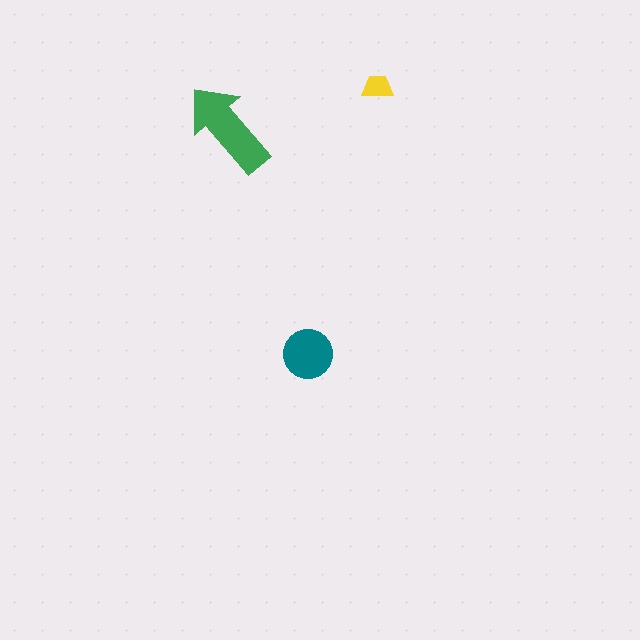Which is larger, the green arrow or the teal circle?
The green arrow.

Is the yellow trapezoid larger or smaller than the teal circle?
Smaller.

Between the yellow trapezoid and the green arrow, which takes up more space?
The green arrow.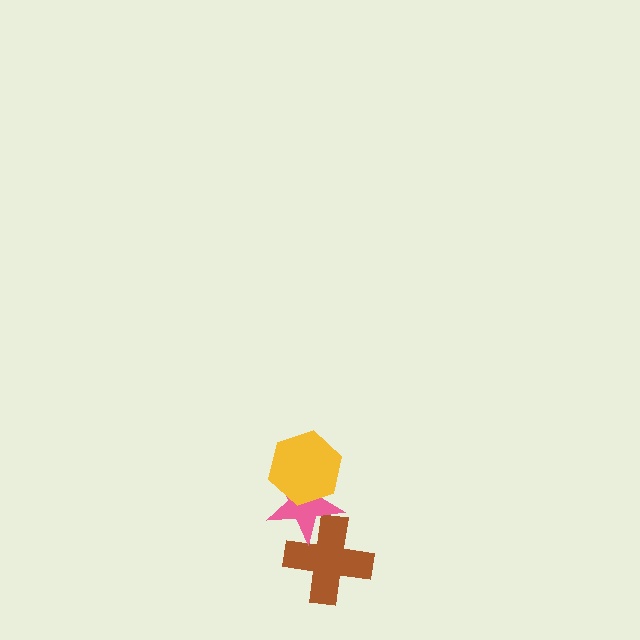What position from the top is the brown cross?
The brown cross is 3rd from the top.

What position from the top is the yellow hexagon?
The yellow hexagon is 1st from the top.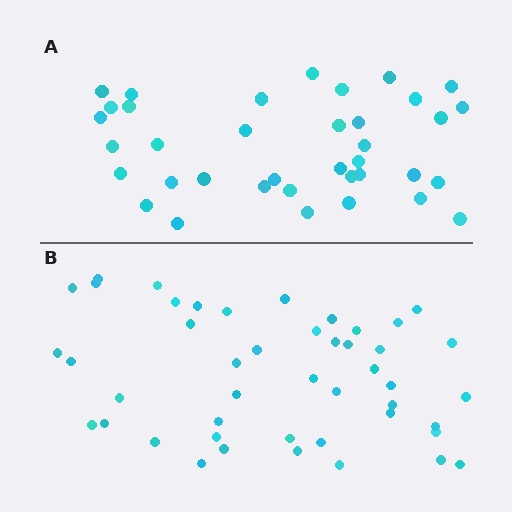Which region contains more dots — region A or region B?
Region B (the bottom region) has more dots.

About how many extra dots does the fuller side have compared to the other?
Region B has roughly 8 or so more dots than region A.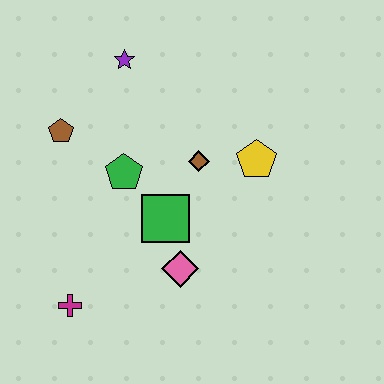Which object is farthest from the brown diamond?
The magenta cross is farthest from the brown diamond.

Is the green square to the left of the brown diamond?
Yes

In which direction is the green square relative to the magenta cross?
The green square is to the right of the magenta cross.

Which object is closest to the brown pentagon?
The green pentagon is closest to the brown pentagon.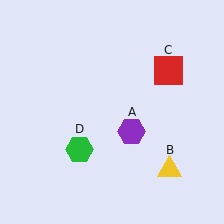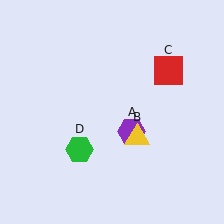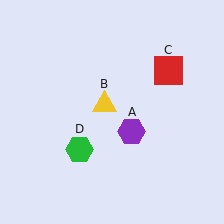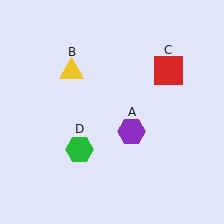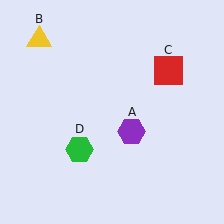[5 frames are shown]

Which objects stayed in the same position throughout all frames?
Purple hexagon (object A) and red square (object C) and green hexagon (object D) remained stationary.